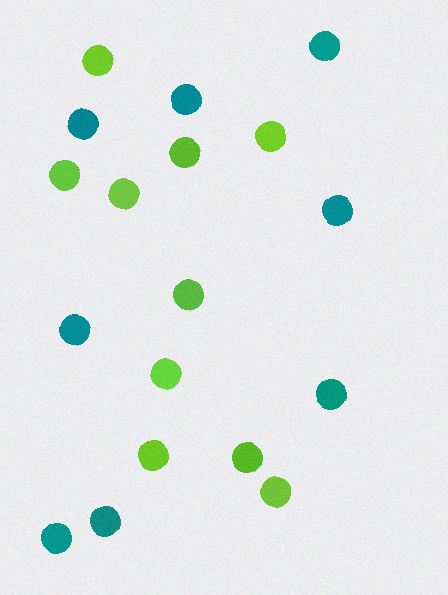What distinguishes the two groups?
There are 2 groups: one group of teal circles (8) and one group of lime circles (10).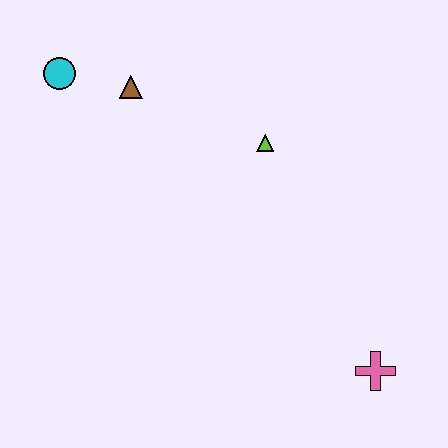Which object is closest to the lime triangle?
The brown triangle is closest to the lime triangle.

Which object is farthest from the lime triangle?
The pink cross is farthest from the lime triangle.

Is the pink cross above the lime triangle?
No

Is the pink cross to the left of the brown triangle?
No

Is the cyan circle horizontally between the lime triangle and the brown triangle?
No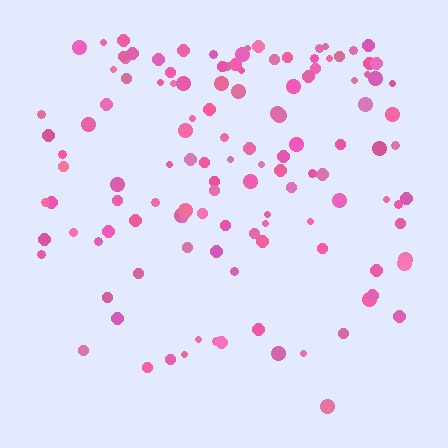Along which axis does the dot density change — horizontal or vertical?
Vertical.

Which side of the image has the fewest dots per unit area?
The bottom.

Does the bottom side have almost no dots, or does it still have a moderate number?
Still a moderate number, just noticeably fewer than the top.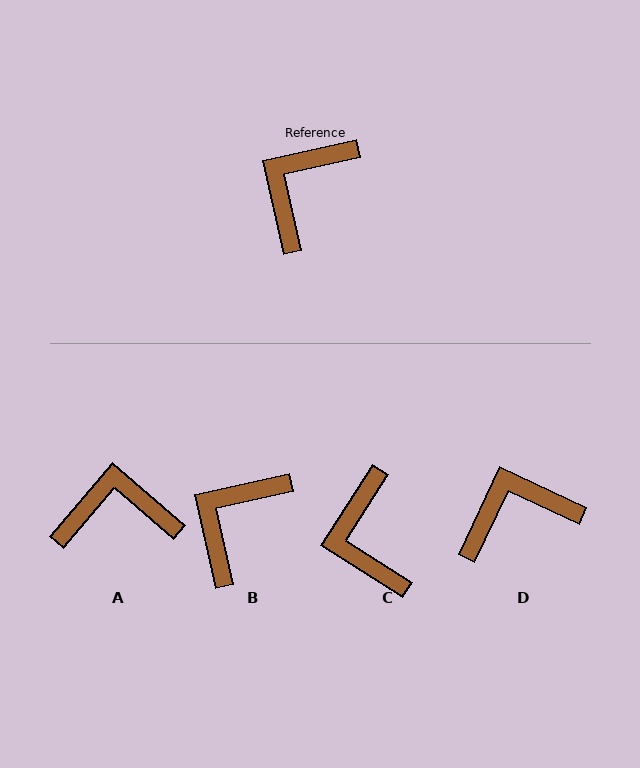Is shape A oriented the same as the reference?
No, it is off by about 53 degrees.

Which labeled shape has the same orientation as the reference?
B.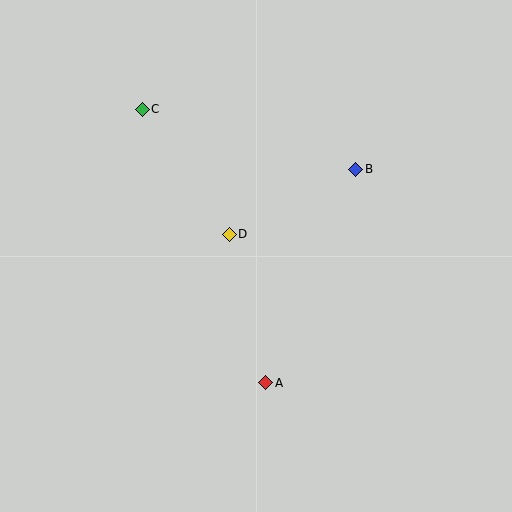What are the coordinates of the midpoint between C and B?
The midpoint between C and B is at (249, 139).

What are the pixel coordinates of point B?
Point B is at (356, 169).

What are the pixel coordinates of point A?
Point A is at (266, 383).